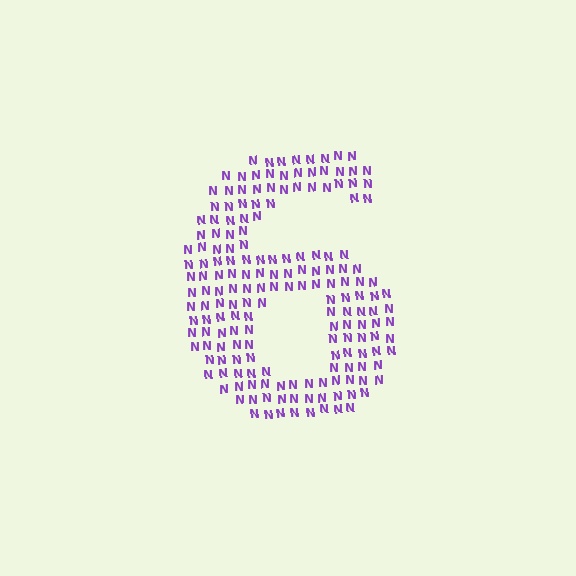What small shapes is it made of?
It is made of small letter N's.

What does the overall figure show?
The overall figure shows the digit 6.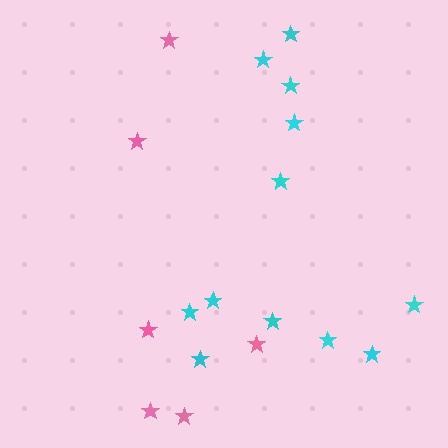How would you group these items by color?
There are 2 groups: one group of cyan stars (12) and one group of pink stars (6).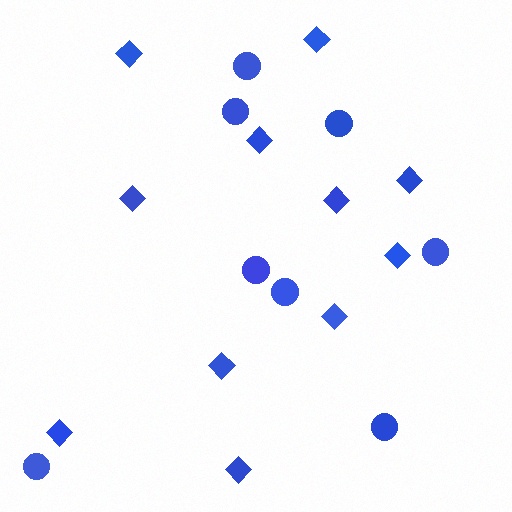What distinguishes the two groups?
There are 2 groups: one group of diamonds (11) and one group of circles (8).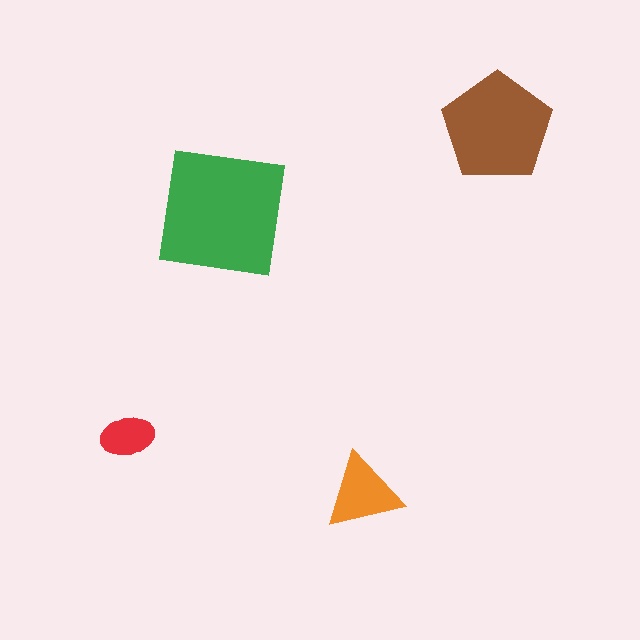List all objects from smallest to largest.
The red ellipse, the orange triangle, the brown pentagon, the green square.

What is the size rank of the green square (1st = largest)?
1st.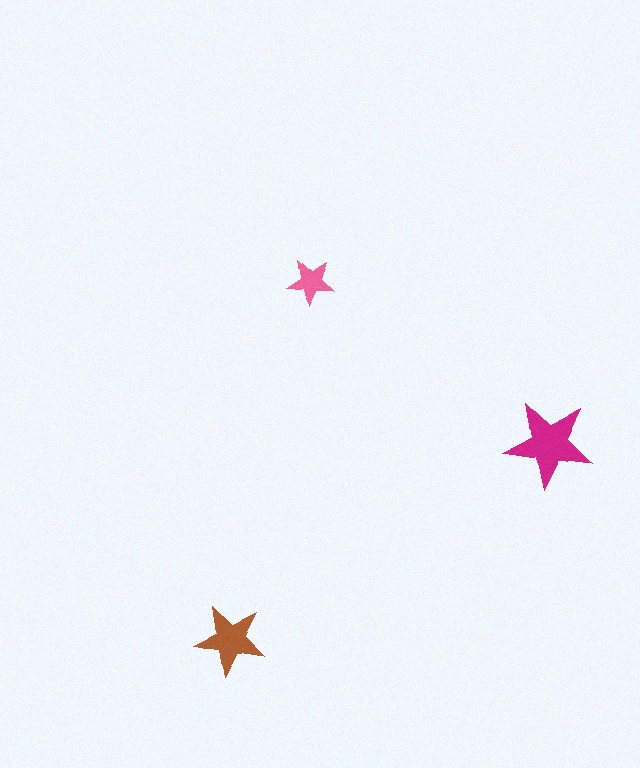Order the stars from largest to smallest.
the magenta one, the brown one, the pink one.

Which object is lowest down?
The brown star is bottommost.